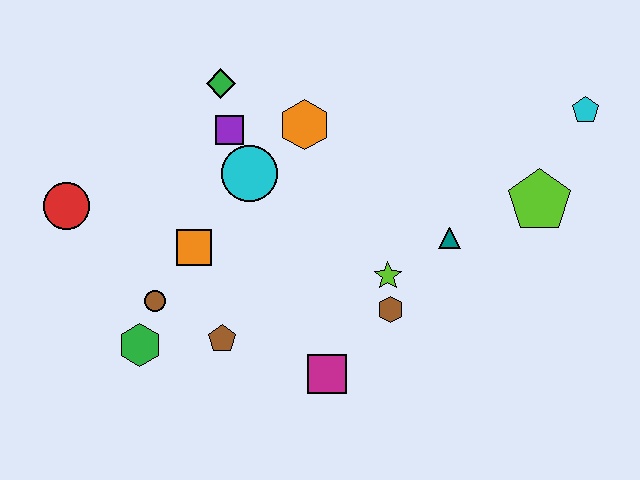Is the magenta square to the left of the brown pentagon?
No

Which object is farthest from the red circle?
The cyan pentagon is farthest from the red circle.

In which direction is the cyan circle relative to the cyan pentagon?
The cyan circle is to the left of the cyan pentagon.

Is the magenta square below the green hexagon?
Yes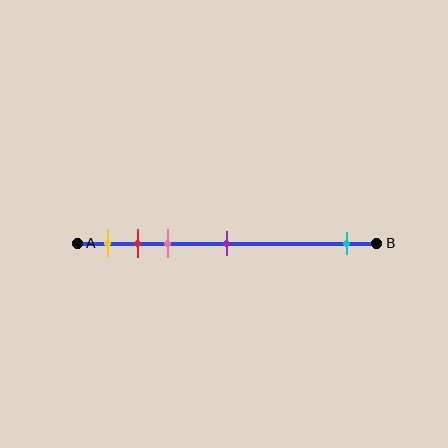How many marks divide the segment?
There are 5 marks dividing the segment.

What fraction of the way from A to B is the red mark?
The red mark is approximately 20% (0.2) of the way from A to B.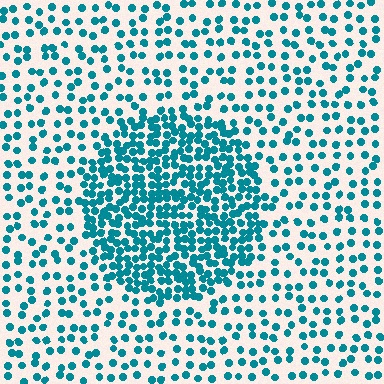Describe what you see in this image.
The image contains small teal elements arranged at two different densities. A circle-shaped region is visible where the elements are more densely packed than the surrounding area.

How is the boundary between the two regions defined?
The boundary is defined by a change in element density (approximately 2.5x ratio). All elements are the same color, size, and shape.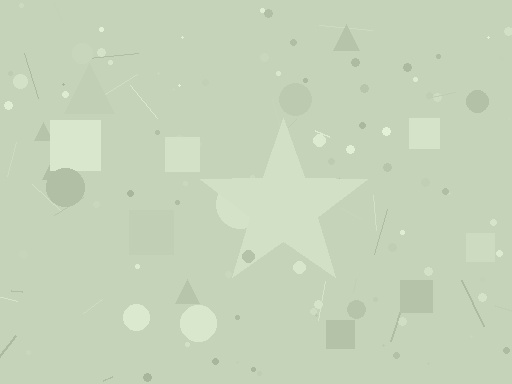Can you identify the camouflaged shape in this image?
The camouflaged shape is a star.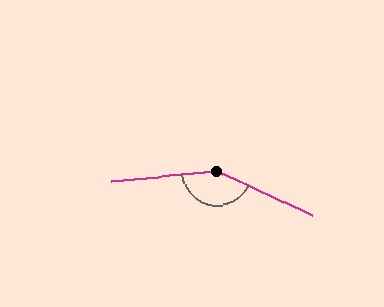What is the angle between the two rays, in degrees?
Approximately 149 degrees.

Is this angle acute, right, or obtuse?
It is obtuse.